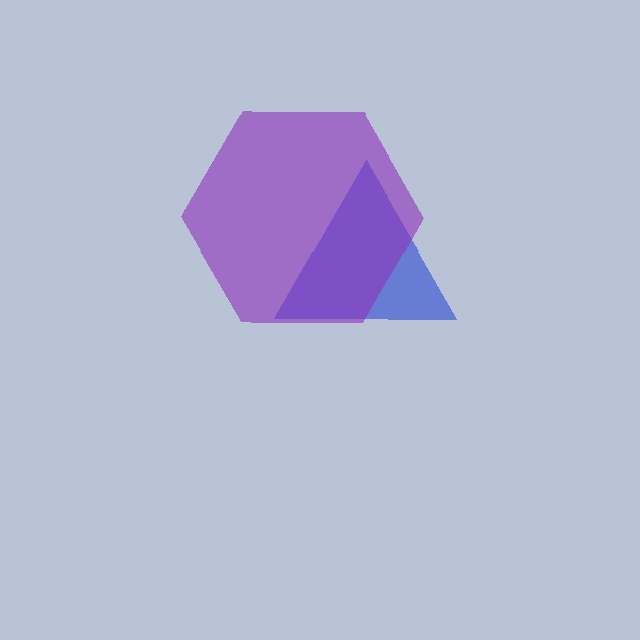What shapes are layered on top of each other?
The layered shapes are: a blue triangle, a purple hexagon.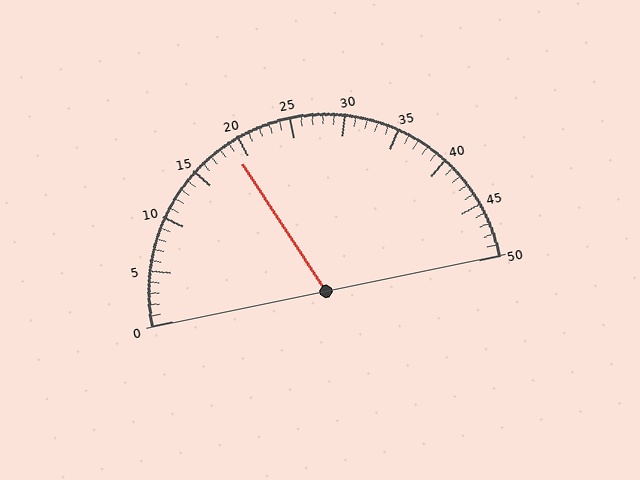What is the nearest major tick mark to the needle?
The nearest major tick mark is 20.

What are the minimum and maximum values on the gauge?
The gauge ranges from 0 to 50.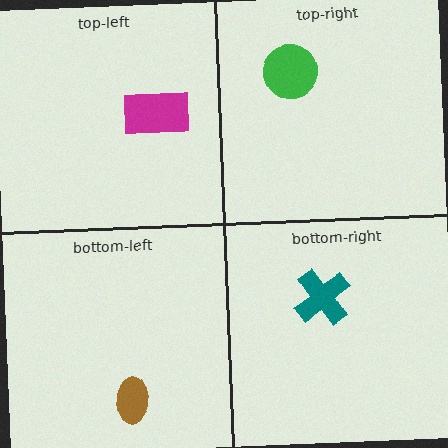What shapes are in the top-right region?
The green circle.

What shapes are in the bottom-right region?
The teal cross.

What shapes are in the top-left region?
The magenta rectangle.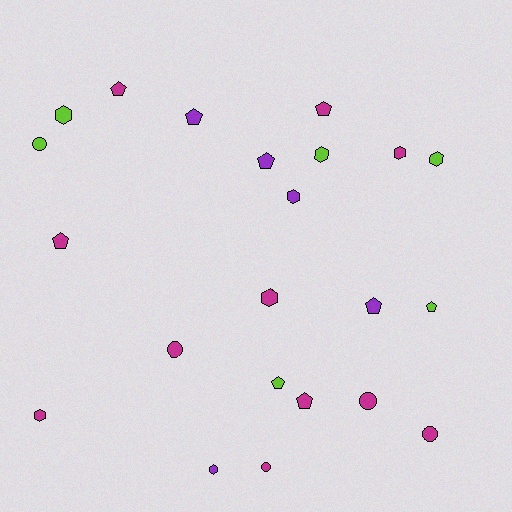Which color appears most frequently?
Magenta, with 11 objects.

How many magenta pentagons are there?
There are 4 magenta pentagons.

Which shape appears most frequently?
Pentagon, with 9 objects.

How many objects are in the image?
There are 22 objects.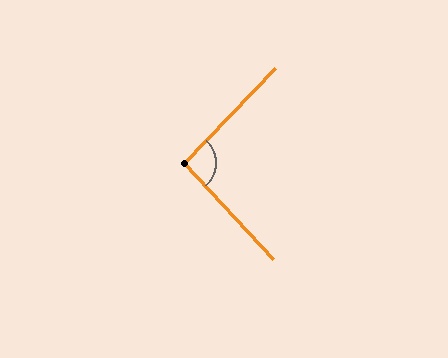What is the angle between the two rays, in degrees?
Approximately 93 degrees.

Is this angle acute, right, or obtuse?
It is approximately a right angle.